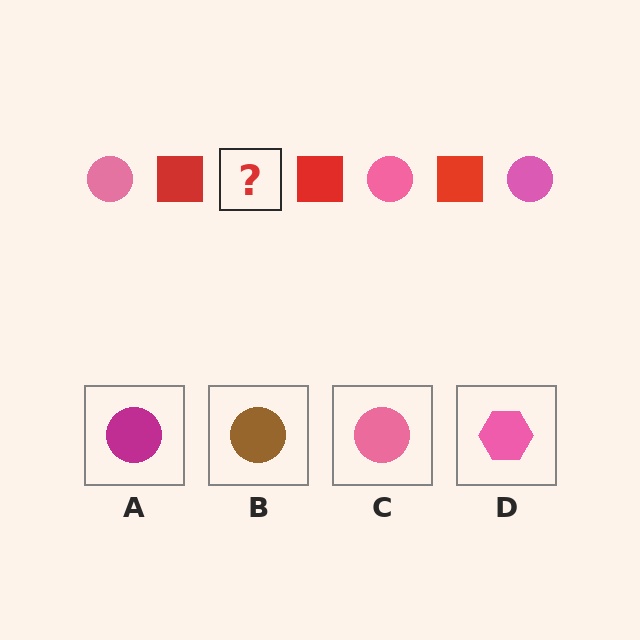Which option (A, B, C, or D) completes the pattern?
C.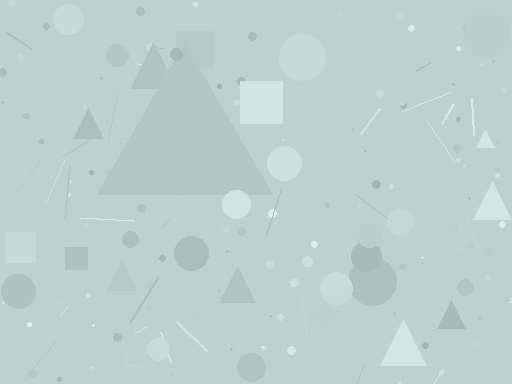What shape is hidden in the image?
A triangle is hidden in the image.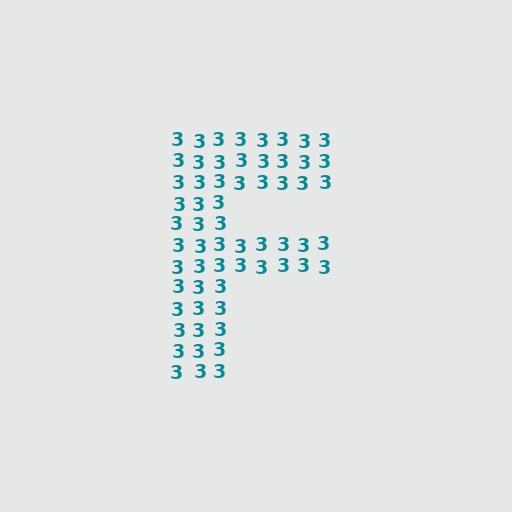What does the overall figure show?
The overall figure shows the letter F.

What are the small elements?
The small elements are digit 3's.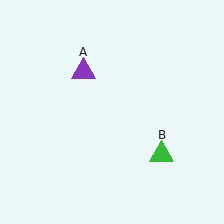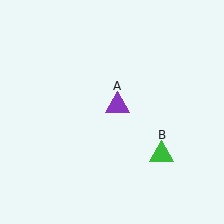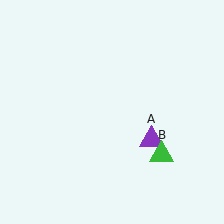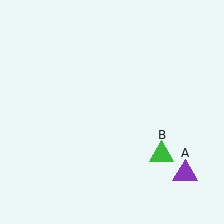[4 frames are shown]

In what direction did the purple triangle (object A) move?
The purple triangle (object A) moved down and to the right.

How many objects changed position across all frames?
1 object changed position: purple triangle (object A).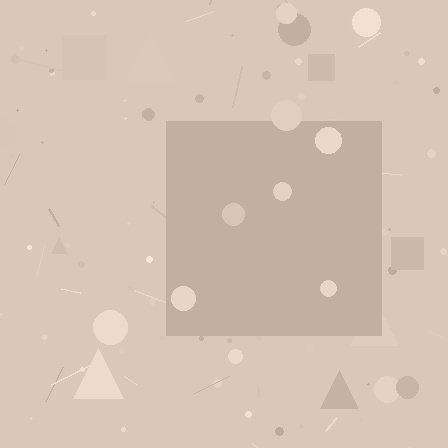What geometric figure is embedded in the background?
A square is embedded in the background.